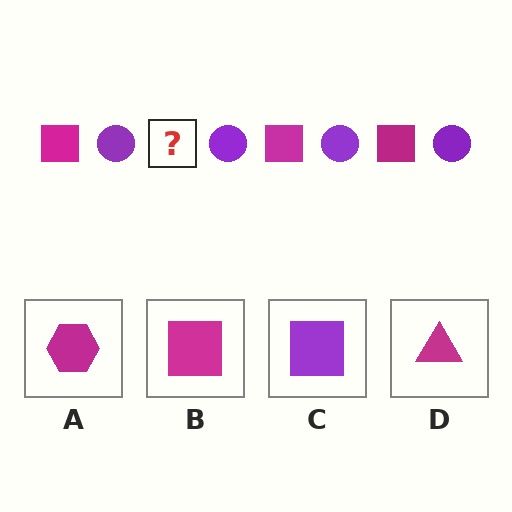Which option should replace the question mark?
Option B.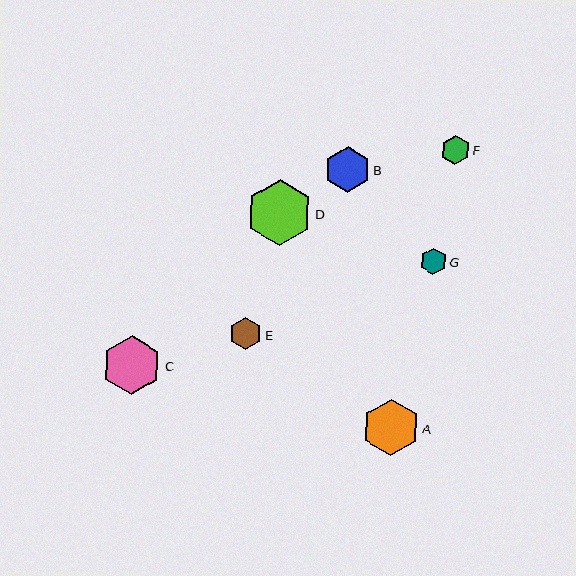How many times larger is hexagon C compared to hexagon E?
Hexagon C is approximately 1.8 times the size of hexagon E.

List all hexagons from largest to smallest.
From largest to smallest: D, C, A, B, E, F, G.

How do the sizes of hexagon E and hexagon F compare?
Hexagon E and hexagon F are approximately the same size.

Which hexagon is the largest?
Hexagon D is the largest with a size of approximately 66 pixels.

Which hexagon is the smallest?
Hexagon G is the smallest with a size of approximately 27 pixels.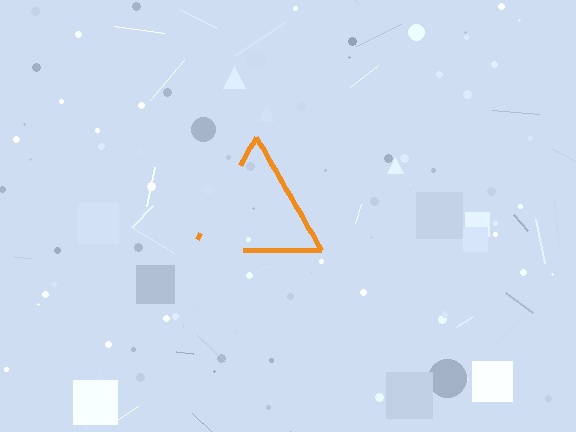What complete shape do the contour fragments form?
The contour fragments form a triangle.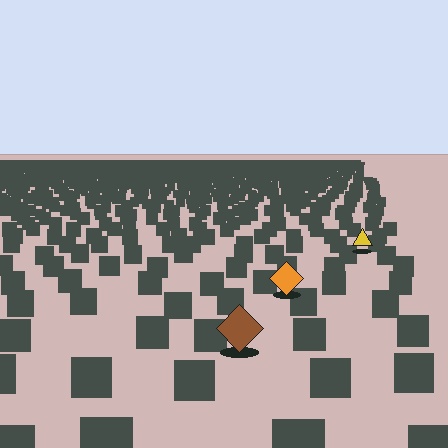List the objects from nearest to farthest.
From nearest to farthest: the brown diamond, the orange diamond, the yellow triangle.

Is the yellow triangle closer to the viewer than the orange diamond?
No. The orange diamond is closer — you can tell from the texture gradient: the ground texture is coarser near it.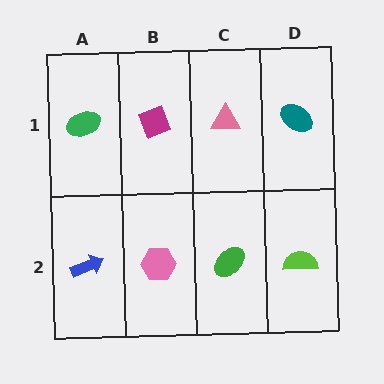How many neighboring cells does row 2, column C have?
3.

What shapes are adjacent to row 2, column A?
A green ellipse (row 1, column A), a pink hexagon (row 2, column B).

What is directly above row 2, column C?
A pink triangle.